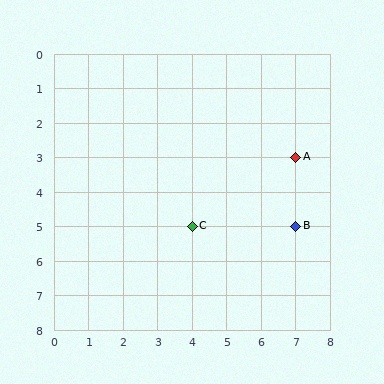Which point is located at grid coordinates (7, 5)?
Point B is at (7, 5).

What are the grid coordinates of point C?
Point C is at grid coordinates (4, 5).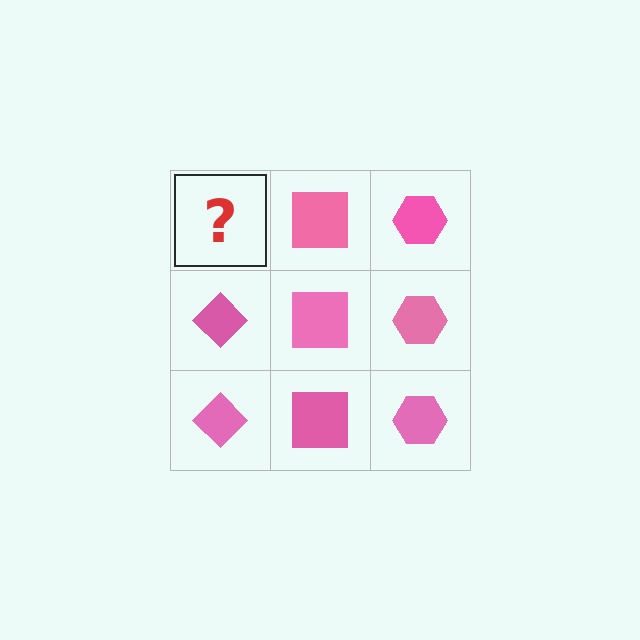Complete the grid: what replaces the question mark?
The question mark should be replaced with a pink diamond.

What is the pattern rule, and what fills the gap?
The rule is that each column has a consistent shape. The gap should be filled with a pink diamond.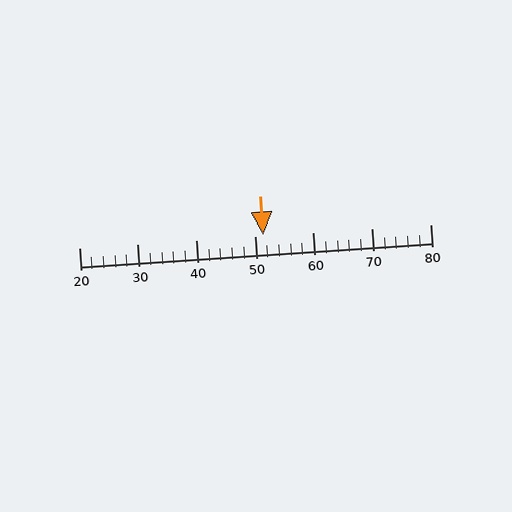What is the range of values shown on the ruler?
The ruler shows values from 20 to 80.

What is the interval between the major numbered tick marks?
The major tick marks are spaced 10 units apart.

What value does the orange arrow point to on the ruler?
The orange arrow points to approximately 51.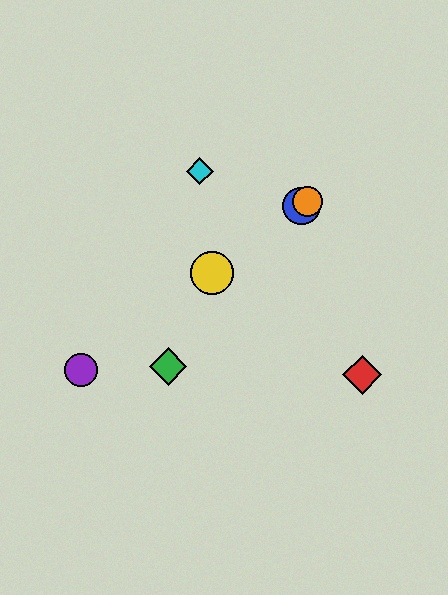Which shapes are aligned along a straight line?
The blue circle, the yellow circle, the purple circle, the orange circle are aligned along a straight line.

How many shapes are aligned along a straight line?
4 shapes (the blue circle, the yellow circle, the purple circle, the orange circle) are aligned along a straight line.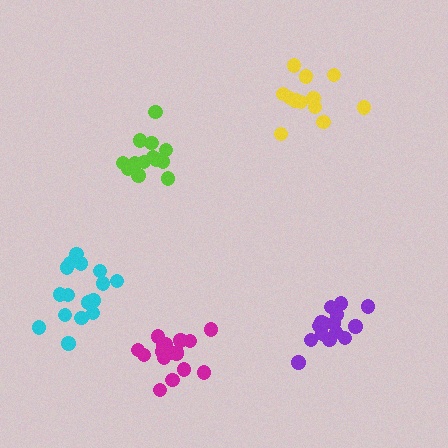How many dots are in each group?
Group 1: 13 dots, Group 2: 12 dots, Group 3: 17 dots, Group 4: 17 dots, Group 5: 15 dots (74 total).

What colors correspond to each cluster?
The clusters are colored: lime, yellow, magenta, cyan, purple.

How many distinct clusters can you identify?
There are 5 distinct clusters.